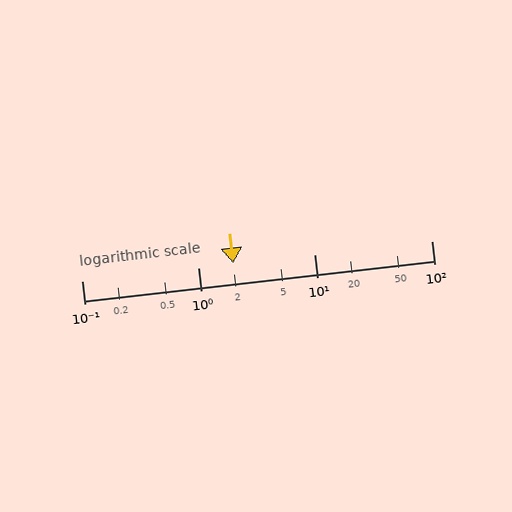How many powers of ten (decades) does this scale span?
The scale spans 3 decades, from 0.1 to 100.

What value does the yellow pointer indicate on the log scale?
The pointer indicates approximately 2.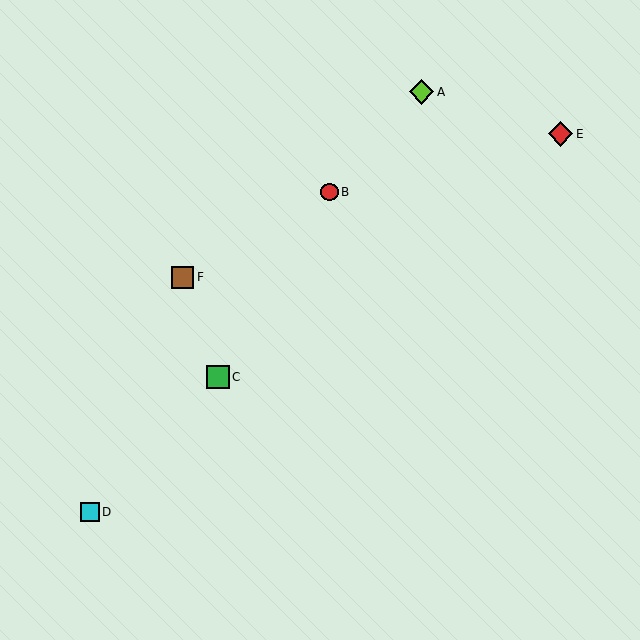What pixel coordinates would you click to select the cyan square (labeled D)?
Click at (90, 512) to select the cyan square D.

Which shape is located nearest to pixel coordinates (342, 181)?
The red circle (labeled B) at (329, 192) is nearest to that location.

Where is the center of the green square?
The center of the green square is at (218, 377).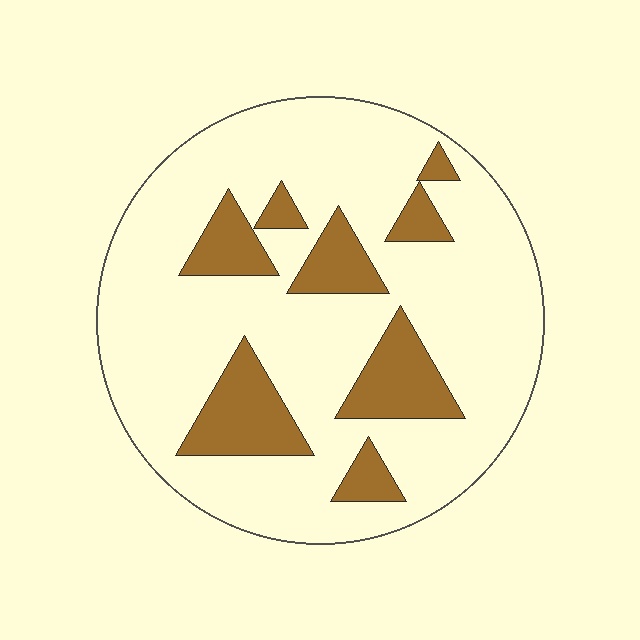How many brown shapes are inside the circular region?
8.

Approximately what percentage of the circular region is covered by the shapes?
Approximately 20%.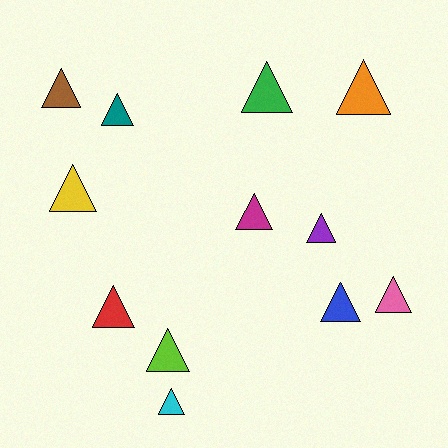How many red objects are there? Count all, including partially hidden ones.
There is 1 red object.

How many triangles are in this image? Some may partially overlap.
There are 12 triangles.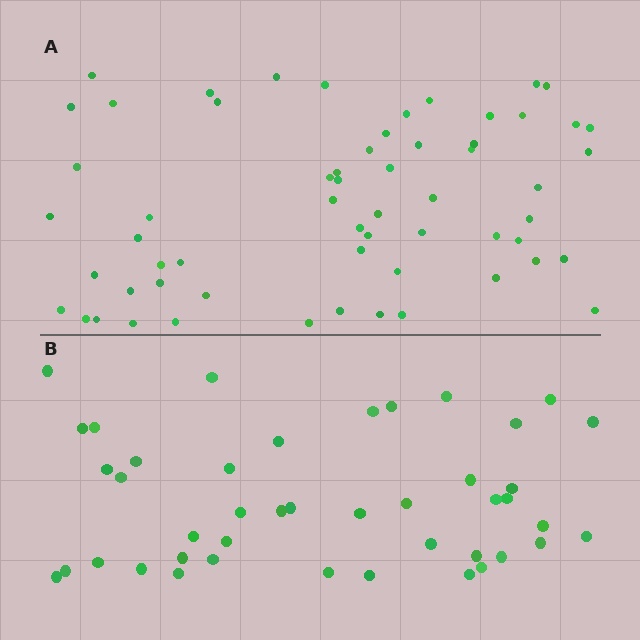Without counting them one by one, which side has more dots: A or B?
Region A (the top region) has more dots.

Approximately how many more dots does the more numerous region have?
Region A has approximately 15 more dots than region B.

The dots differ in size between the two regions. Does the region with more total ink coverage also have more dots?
No. Region B has more total ink coverage because its dots are larger, but region A actually contains more individual dots. Total area can be misleading — the number of items is what matters here.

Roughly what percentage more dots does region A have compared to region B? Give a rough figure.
About 40% more.